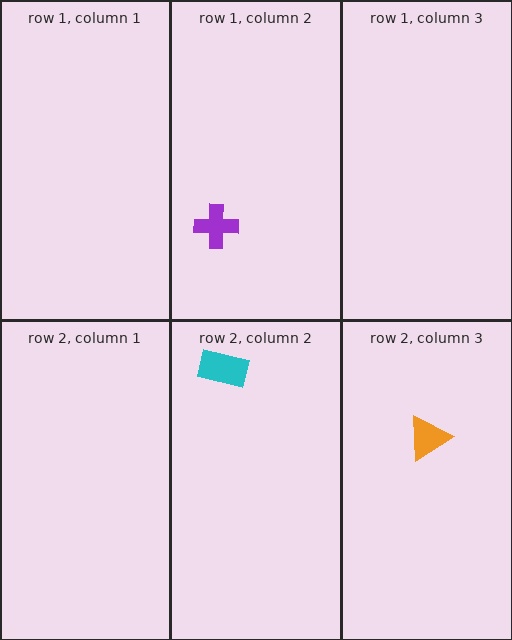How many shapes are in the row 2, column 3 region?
1.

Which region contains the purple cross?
The row 1, column 2 region.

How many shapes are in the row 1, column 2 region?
1.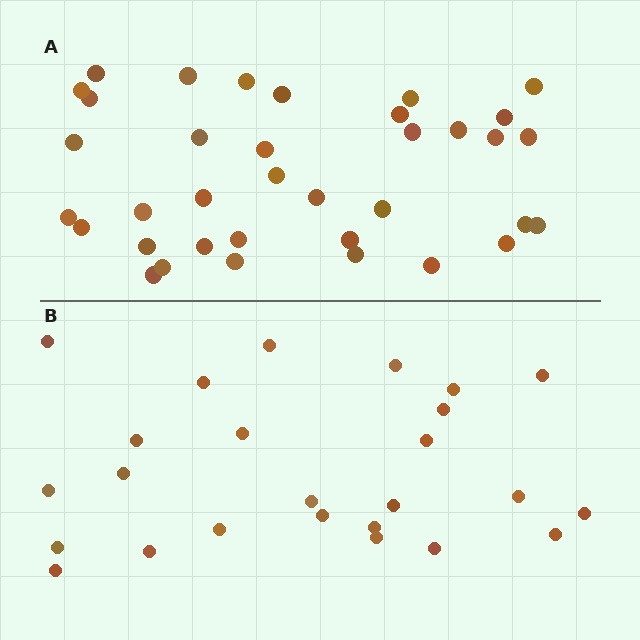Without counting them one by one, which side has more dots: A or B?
Region A (the top region) has more dots.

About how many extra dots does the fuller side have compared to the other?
Region A has roughly 12 or so more dots than region B.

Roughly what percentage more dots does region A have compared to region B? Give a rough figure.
About 45% more.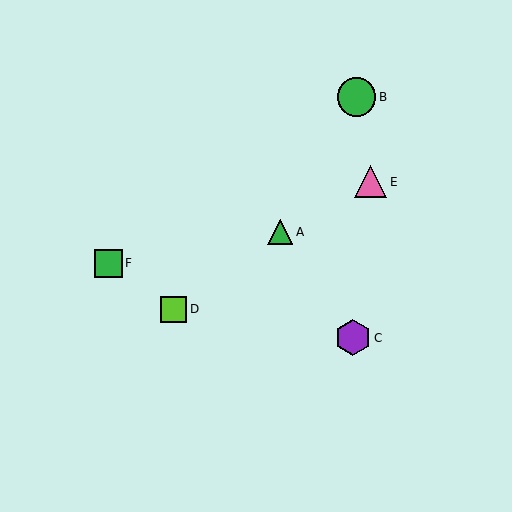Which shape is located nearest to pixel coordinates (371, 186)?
The pink triangle (labeled E) at (371, 182) is nearest to that location.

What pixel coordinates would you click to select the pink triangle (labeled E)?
Click at (371, 182) to select the pink triangle E.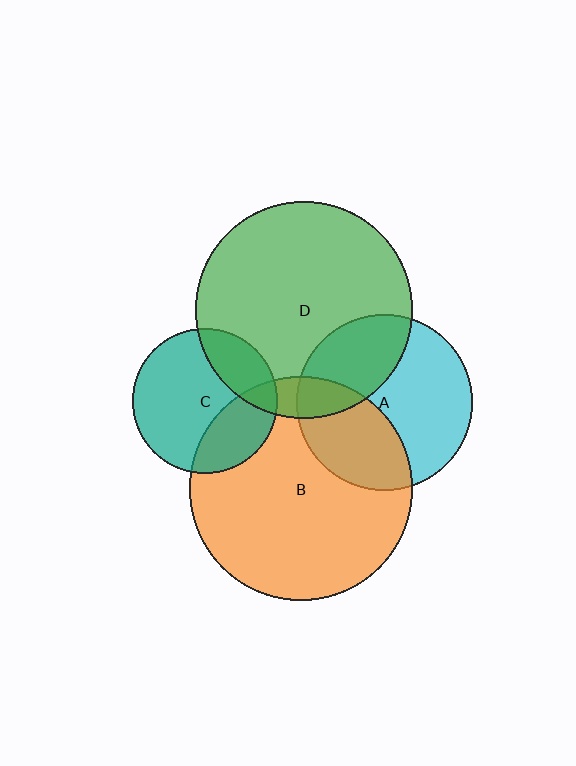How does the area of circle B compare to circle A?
Approximately 1.6 times.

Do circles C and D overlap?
Yes.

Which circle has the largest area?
Circle B (orange).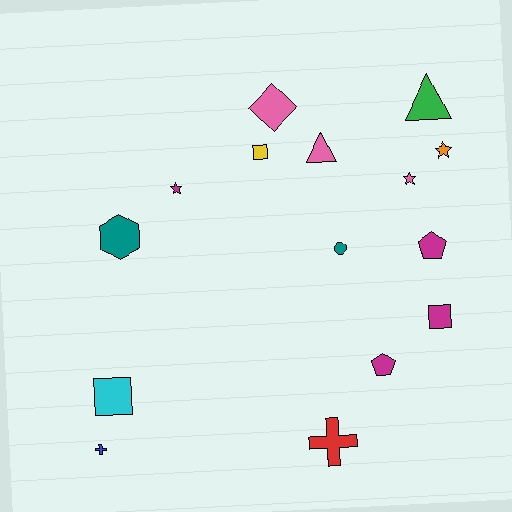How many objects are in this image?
There are 15 objects.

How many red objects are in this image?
There is 1 red object.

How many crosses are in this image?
There are 2 crosses.